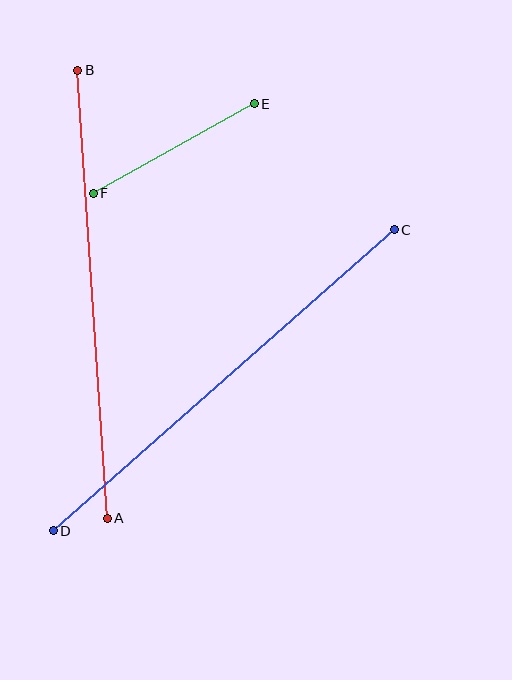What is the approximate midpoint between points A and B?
The midpoint is at approximately (92, 294) pixels.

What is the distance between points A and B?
The distance is approximately 449 pixels.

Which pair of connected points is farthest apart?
Points C and D are farthest apart.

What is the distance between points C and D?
The distance is approximately 455 pixels.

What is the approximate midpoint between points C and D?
The midpoint is at approximately (224, 380) pixels.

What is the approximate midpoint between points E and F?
The midpoint is at approximately (174, 148) pixels.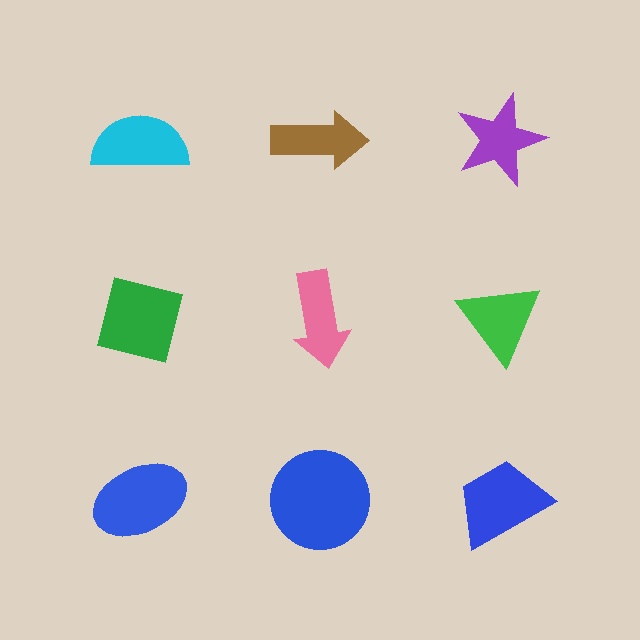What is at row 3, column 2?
A blue circle.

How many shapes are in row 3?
3 shapes.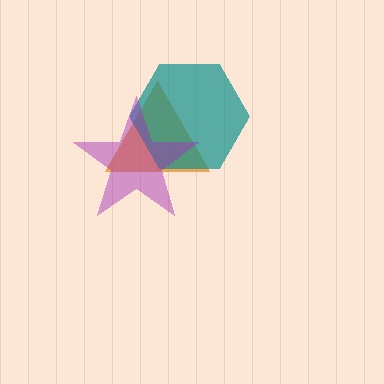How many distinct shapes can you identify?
There are 3 distinct shapes: an orange triangle, a teal hexagon, a purple star.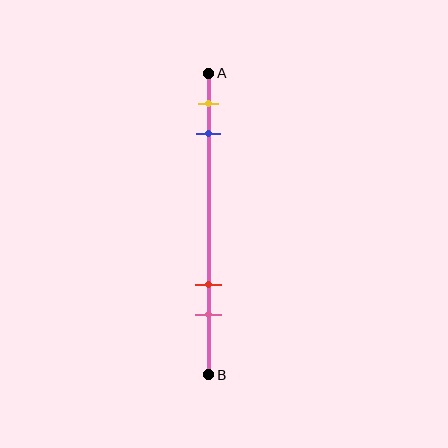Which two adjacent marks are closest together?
The yellow and blue marks are the closest adjacent pair.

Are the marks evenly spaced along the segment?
No, the marks are not evenly spaced.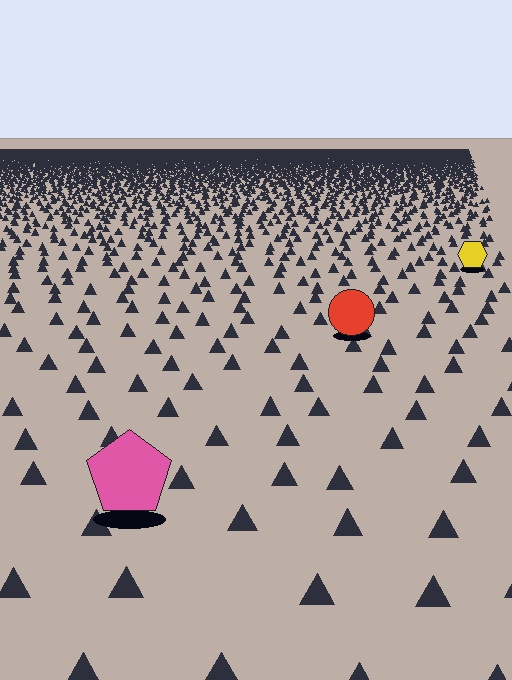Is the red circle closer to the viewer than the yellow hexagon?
Yes. The red circle is closer — you can tell from the texture gradient: the ground texture is coarser near it.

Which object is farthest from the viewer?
The yellow hexagon is farthest from the viewer. It appears smaller and the ground texture around it is denser.